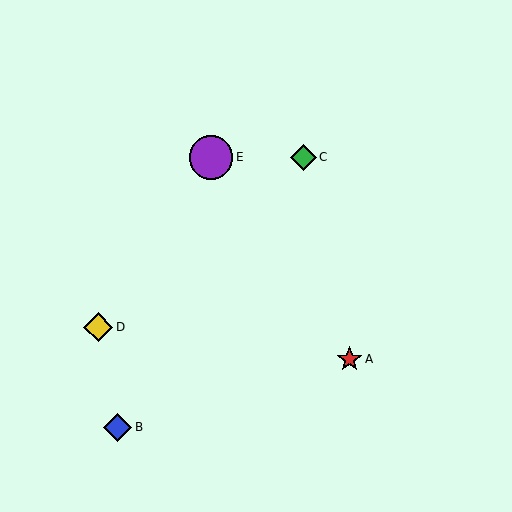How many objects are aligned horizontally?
2 objects (C, E) are aligned horizontally.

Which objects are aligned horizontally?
Objects C, E are aligned horizontally.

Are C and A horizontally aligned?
No, C is at y≈157 and A is at y≈359.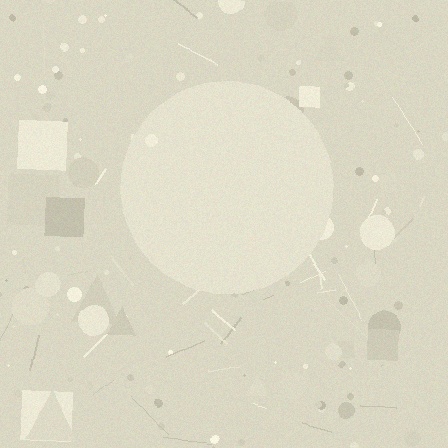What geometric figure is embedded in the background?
A circle is embedded in the background.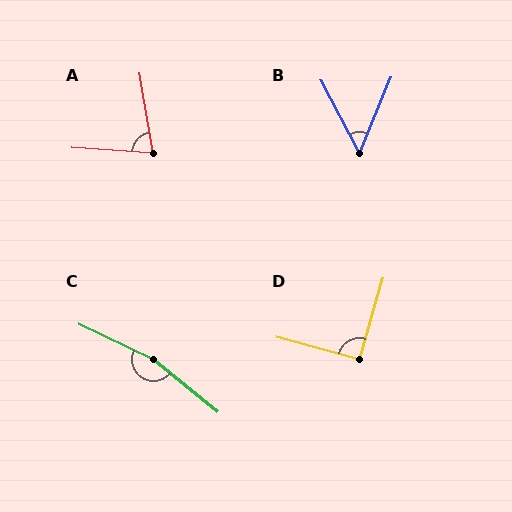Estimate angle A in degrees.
Approximately 77 degrees.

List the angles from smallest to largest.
B (50°), A (77°), D (91°), C (166°).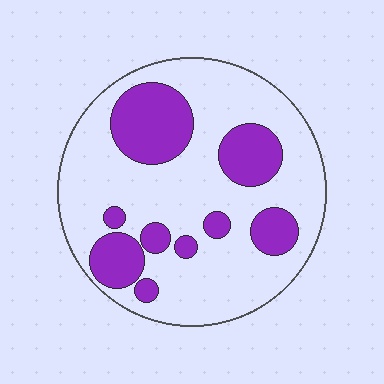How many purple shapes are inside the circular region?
9.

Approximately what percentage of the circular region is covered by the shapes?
Approximately 30%.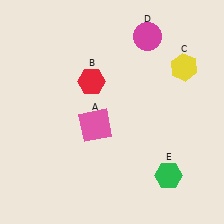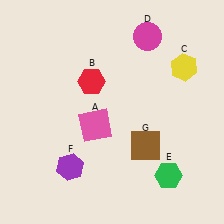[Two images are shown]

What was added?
A purple hexagon (F), a brown square (G) were added in Image 2.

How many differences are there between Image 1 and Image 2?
There are 2 differences between the two images.